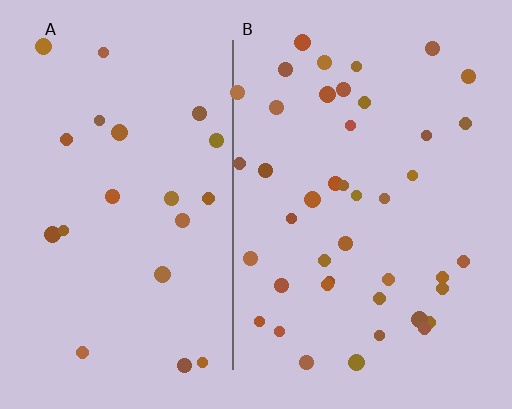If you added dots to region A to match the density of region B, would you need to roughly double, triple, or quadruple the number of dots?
Approximately double.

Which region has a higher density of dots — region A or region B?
B (the right).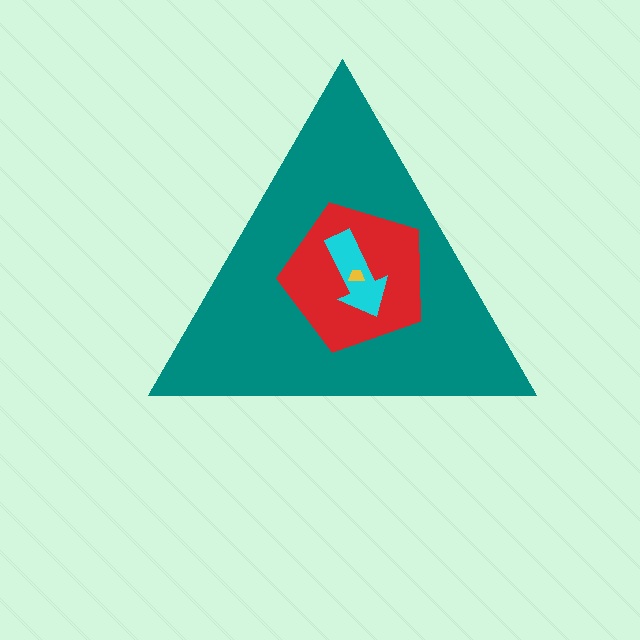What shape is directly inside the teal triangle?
The red pentagon.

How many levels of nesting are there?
4.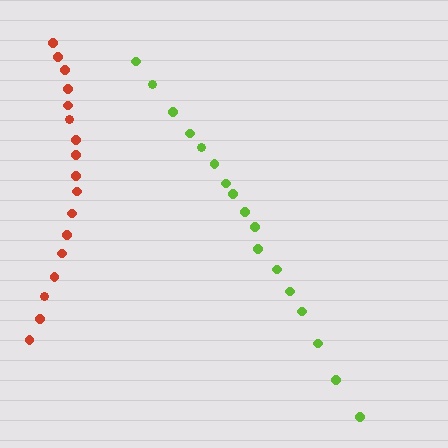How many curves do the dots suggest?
There are 2 distinct paths.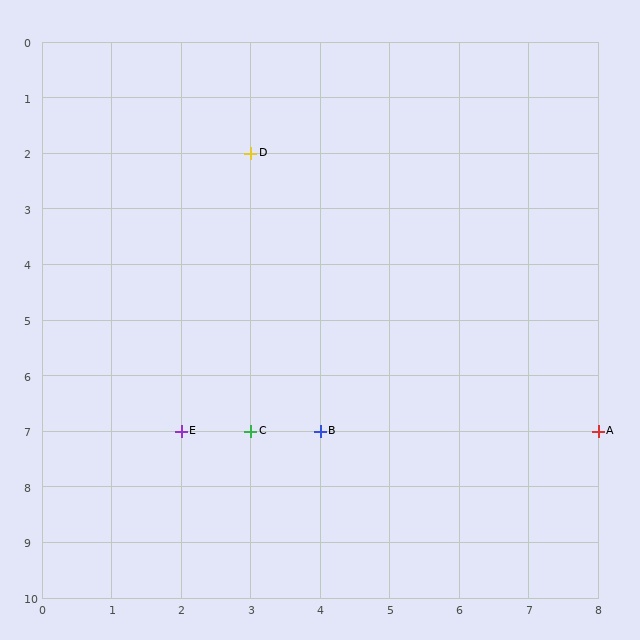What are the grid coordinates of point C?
Point C is at grid coordinates (3, 7).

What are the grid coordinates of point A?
Point A is at grid coordinates (8, 7).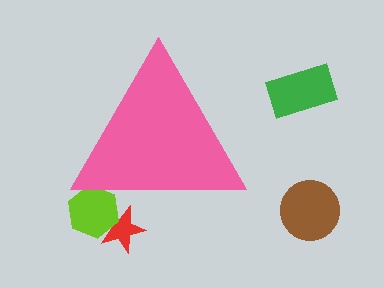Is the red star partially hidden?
Yes, the red star is partially hidden behind the pink triangle.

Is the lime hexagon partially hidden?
Yes, the lime hexagon is partially hidden behind the pink triangle.